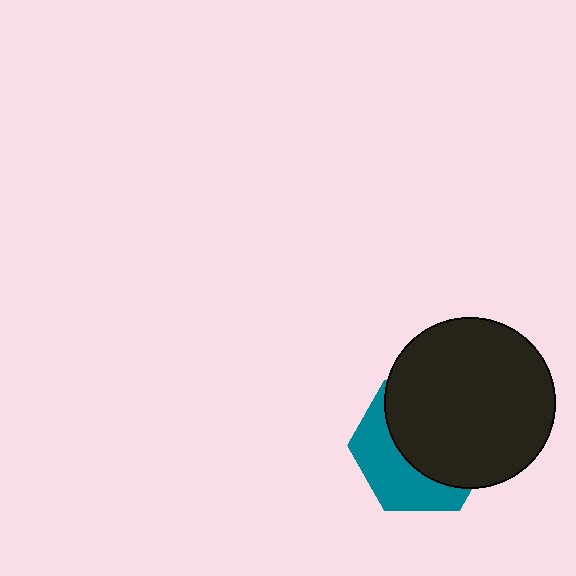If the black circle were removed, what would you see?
You would see the complete teal hexagon.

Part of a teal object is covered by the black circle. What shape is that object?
It is a hexagon.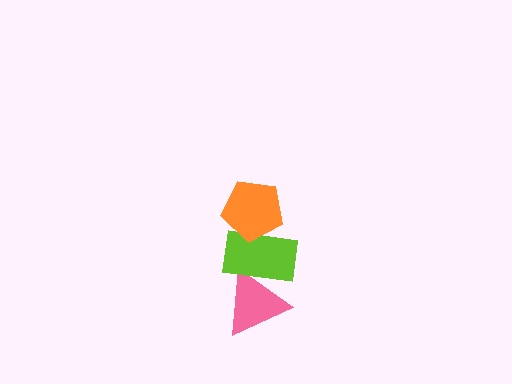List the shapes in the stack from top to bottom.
From top to bottom: the orange pentagon, the lime rectangle, the pink triangle.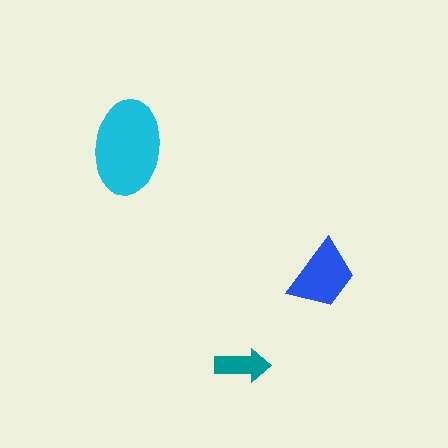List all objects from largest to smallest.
The cyan ellipse, the blue trapezoid, the teal arrow.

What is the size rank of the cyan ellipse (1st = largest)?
1st.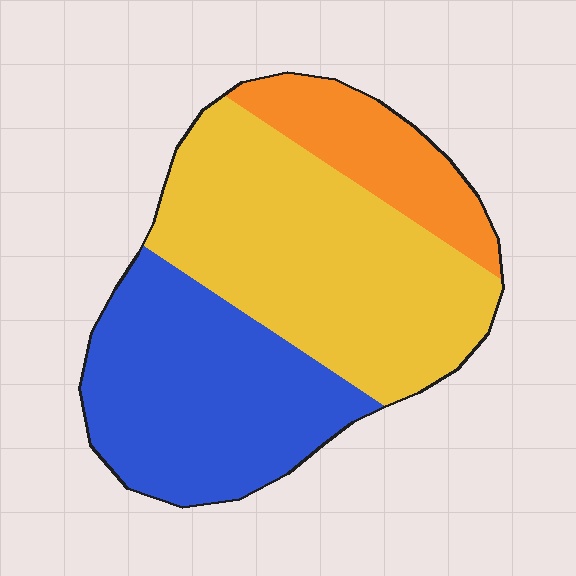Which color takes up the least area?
Orange, at roughly 15%.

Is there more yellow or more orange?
Yellow.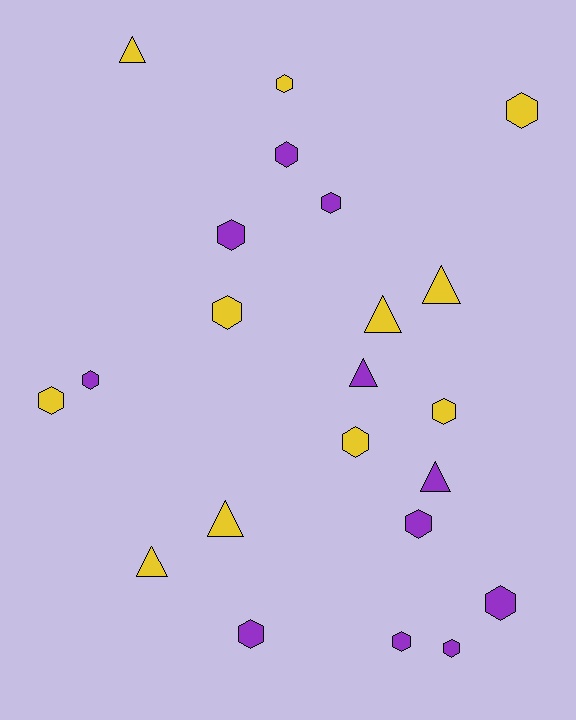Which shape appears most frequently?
Hexagon, with 15 objects.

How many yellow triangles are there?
There are 5 yellow triangles.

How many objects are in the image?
There are 22 objects.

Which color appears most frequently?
Yellow, with 11 objects.